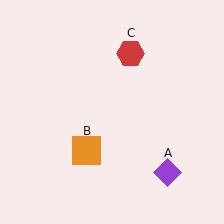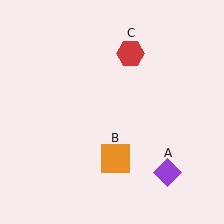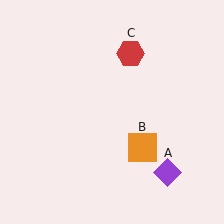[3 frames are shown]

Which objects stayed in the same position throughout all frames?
Purple diamond (object A) and red hexagon (object C) remained stationary.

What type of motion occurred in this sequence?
The orange square (object B) rotated counterclockwise around the center of the scene.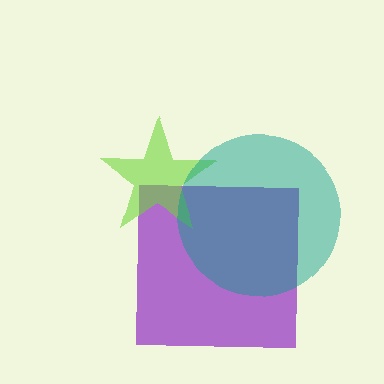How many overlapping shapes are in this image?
There are 3 overlapping shapes in the image.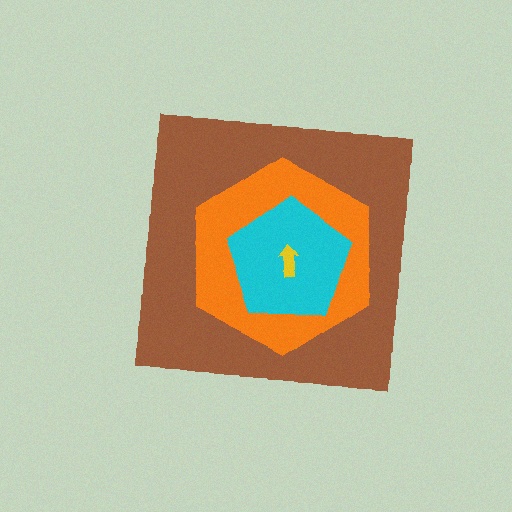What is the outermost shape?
The brown square.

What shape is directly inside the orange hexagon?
The cyan pentagon.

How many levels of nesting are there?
4.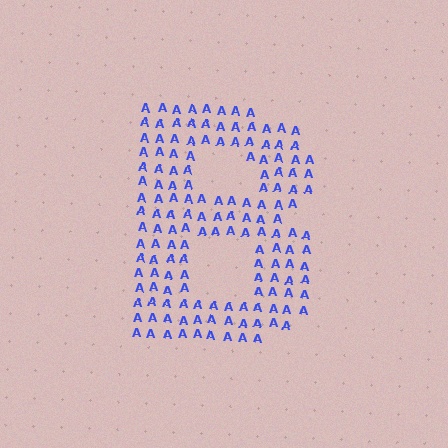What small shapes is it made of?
It is made of small letter A's.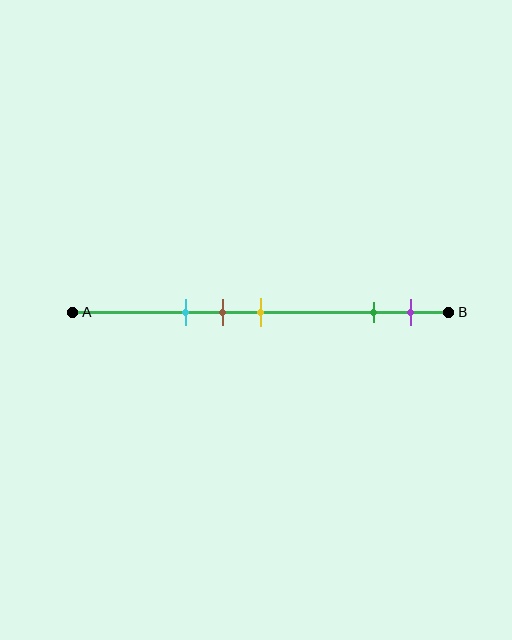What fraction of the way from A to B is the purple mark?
The purple mark is approximately 90% (0.9) of the way from A to B.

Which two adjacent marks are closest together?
The brown and yellow marks are the closest adjacent pair.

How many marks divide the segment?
There are 5 marks dividing the segment.